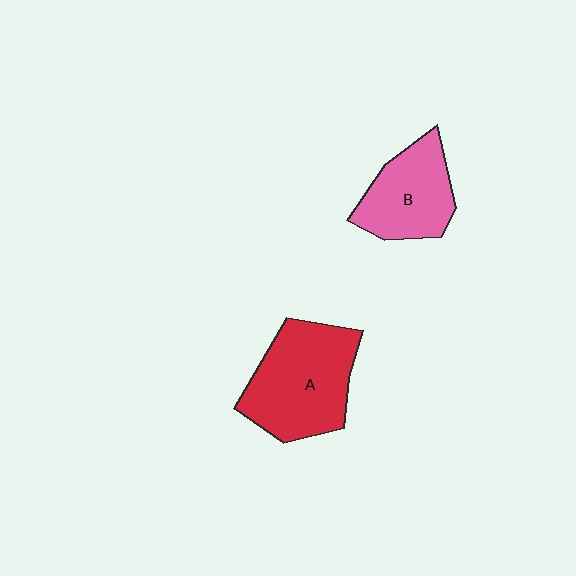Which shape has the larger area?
Shape A (red).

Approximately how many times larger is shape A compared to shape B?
Approximately 1.4 times.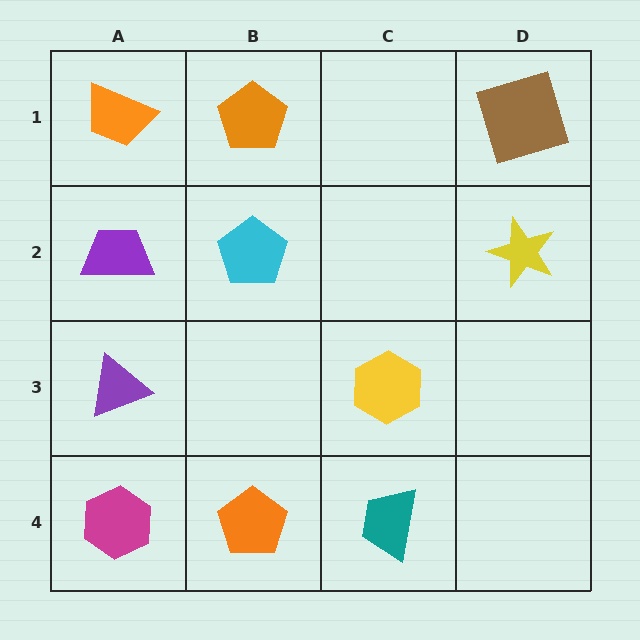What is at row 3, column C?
A yellow hexagon.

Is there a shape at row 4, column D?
No, that cell is empty.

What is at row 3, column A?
A purple triangle.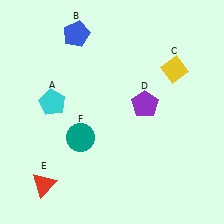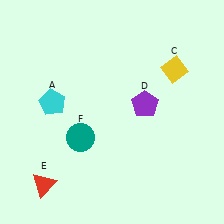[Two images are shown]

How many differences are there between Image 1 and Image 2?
There is 1 difference between the two images.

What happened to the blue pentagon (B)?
The blue pentagon (B) was removed in Image 2. It was in the top-left area of Image 1.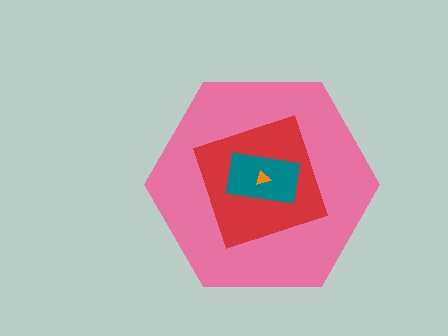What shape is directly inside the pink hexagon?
The red square.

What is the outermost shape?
The pink hexagon.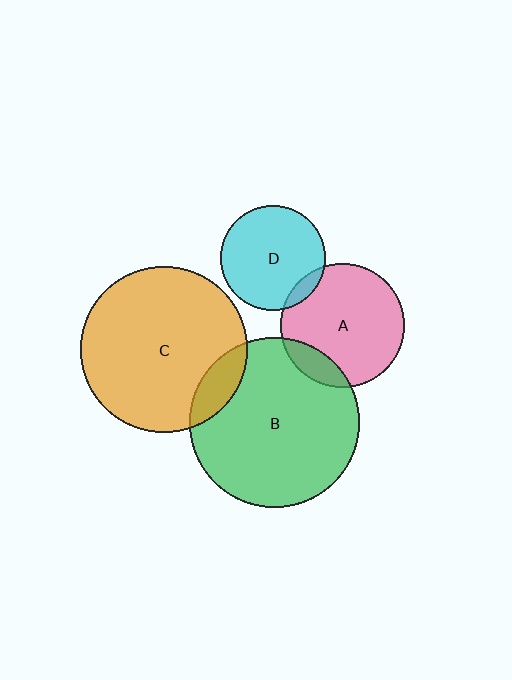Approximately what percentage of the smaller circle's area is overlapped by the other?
Approximately 10%.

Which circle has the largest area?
Circle B (green).